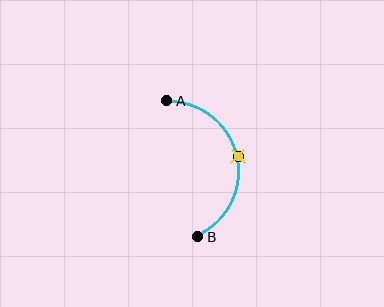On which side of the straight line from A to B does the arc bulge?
The arc bulges to the right of the straight line connecting A and B.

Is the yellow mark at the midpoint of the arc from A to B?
Yes. The yellow mark lies on the arc at equal arc-length from both A and B — it is the arc midpoint.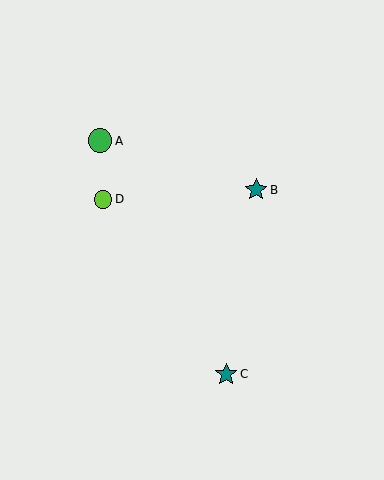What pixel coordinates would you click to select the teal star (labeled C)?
Click at (226, 374) to select the teal star C.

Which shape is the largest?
The green circle (labeled A) is the largest.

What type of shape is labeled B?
Shape B is a teal star.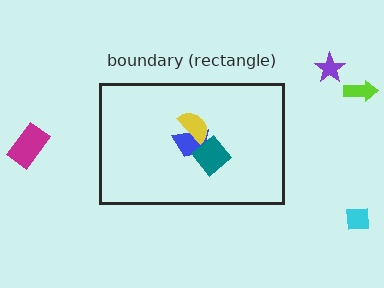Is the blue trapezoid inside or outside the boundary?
Inside.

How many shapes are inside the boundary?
3 inside, 4 outside.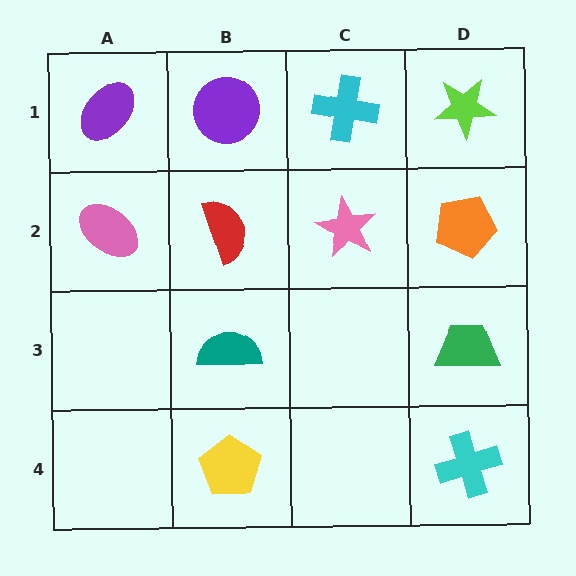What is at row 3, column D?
A green trapezoid.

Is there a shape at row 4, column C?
No, that cell is empty.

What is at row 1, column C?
A cyan cross.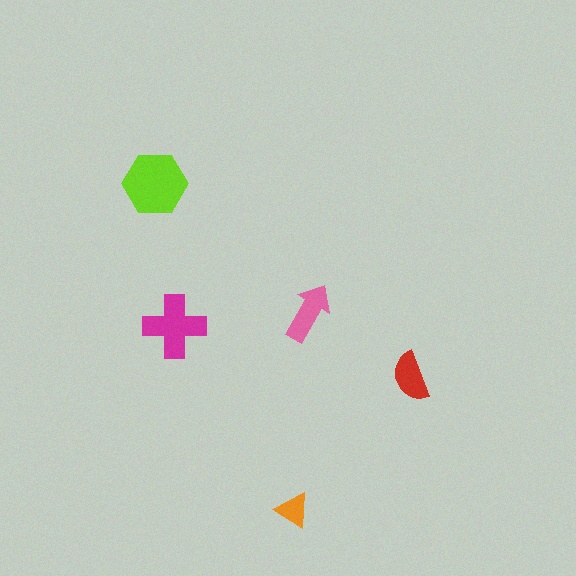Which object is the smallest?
The orange triangle.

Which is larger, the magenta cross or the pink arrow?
The magenta cross.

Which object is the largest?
The lime hexagon.